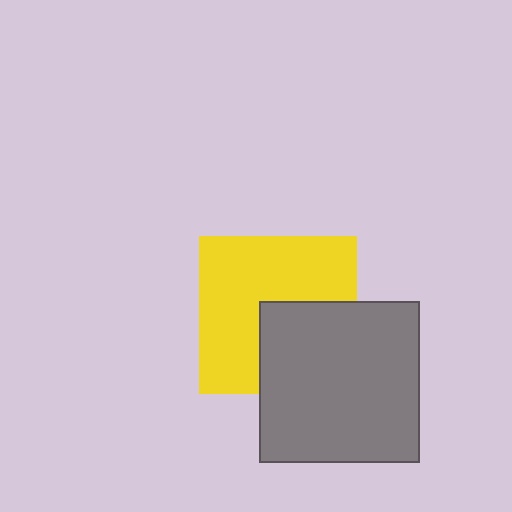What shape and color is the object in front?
The object in front is a gray square.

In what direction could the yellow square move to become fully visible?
The yellow square could move toward the upper-left. That would shift it out from behind the gray square entirely.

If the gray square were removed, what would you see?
You would see the complete yellow square.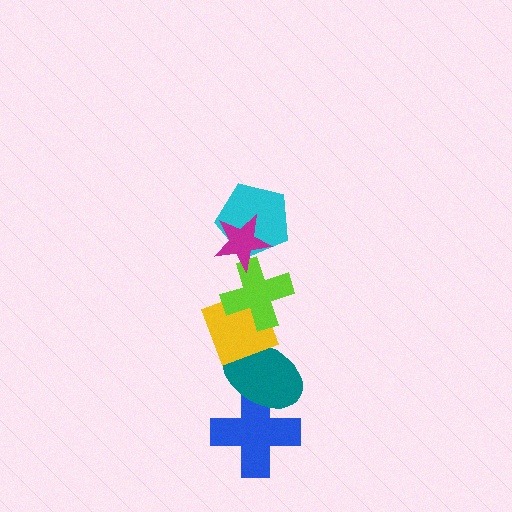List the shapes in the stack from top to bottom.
From top to bottom: the magenta star, the cyan pentagon, the lime cross, the yellow diamond, the teal ellipse, the blue cross.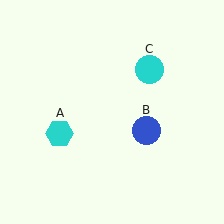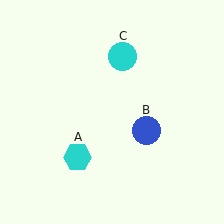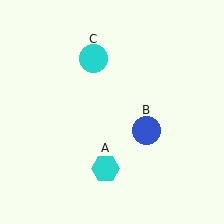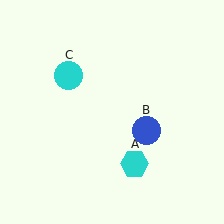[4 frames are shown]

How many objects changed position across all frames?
2 objects changed position: cyan hexagon (object A), cyan circle (object C).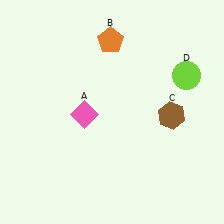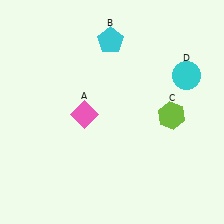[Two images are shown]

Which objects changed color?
B changed from orange to cyan. C changed from brown to lime. D changed from lime to cyan.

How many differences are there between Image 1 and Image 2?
There are 3 differences between the two images.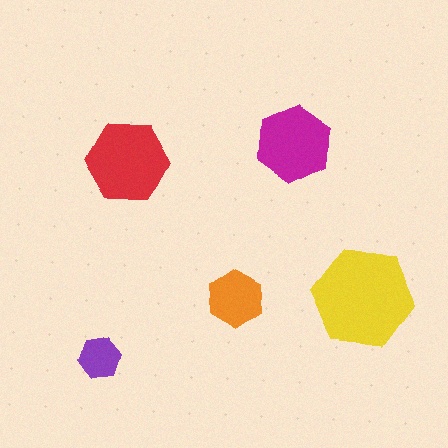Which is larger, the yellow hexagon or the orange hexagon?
The yellow one.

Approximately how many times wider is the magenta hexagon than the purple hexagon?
About 2 times wider.